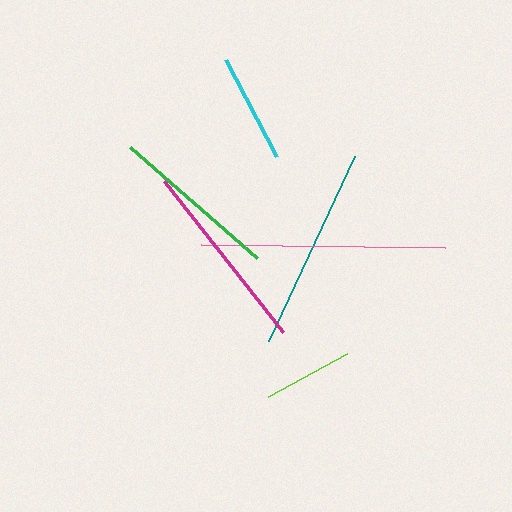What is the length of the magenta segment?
The magenta segment is approximately 192 pixels long.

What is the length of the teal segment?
The teal segment is approximately 204 pixels long.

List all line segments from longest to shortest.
From longest to shortest: pink, teal, magenta, green, cyan, lime.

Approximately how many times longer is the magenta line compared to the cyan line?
The magenta line is approximately 1.7 times the length of the cyan line.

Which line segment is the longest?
The pink line is the longest at approximately 244 pixels.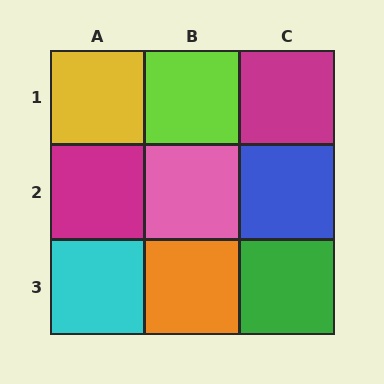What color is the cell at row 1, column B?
Lime.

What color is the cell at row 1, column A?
Yellow.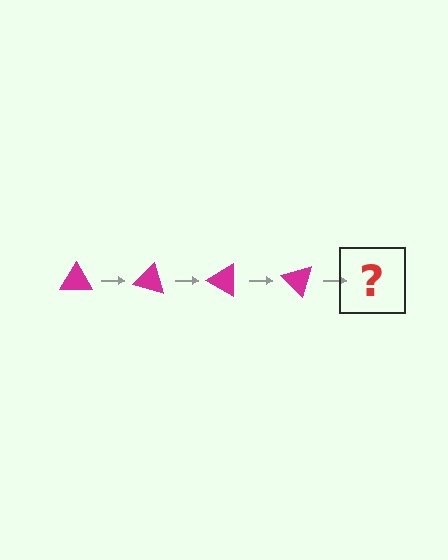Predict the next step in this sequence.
The next step is a magenta triangle rotated 60 degrees.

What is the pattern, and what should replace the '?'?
The pattern is that the triangle rotates 15 degrees each step. The '?' should be a magenta triangle rotated 60 degrees.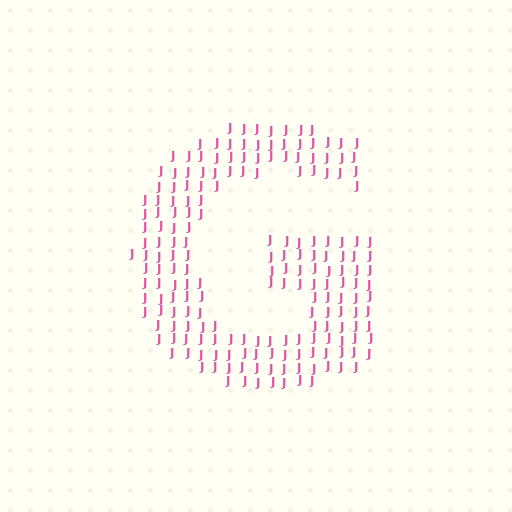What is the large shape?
The large shape is the letter G.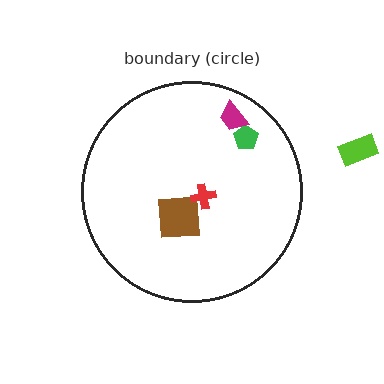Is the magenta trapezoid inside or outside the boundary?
Inside.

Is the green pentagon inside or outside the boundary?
Inside.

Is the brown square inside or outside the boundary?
Inside.